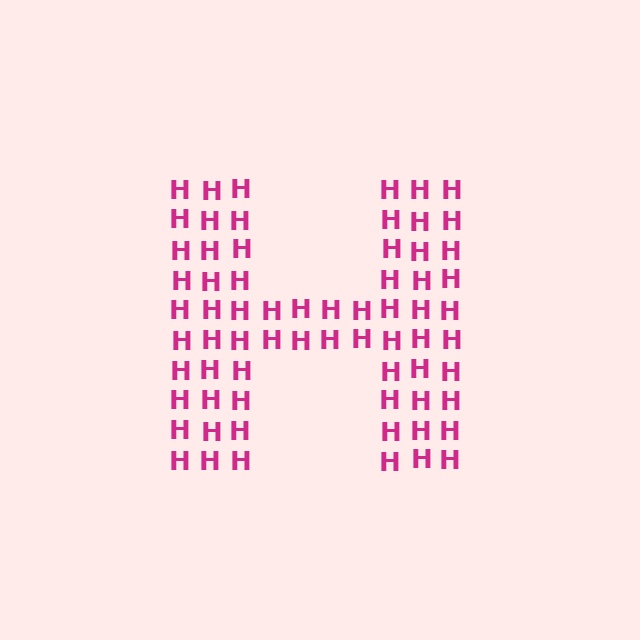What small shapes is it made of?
It is made of small letter H's.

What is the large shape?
The large shape is the letter H.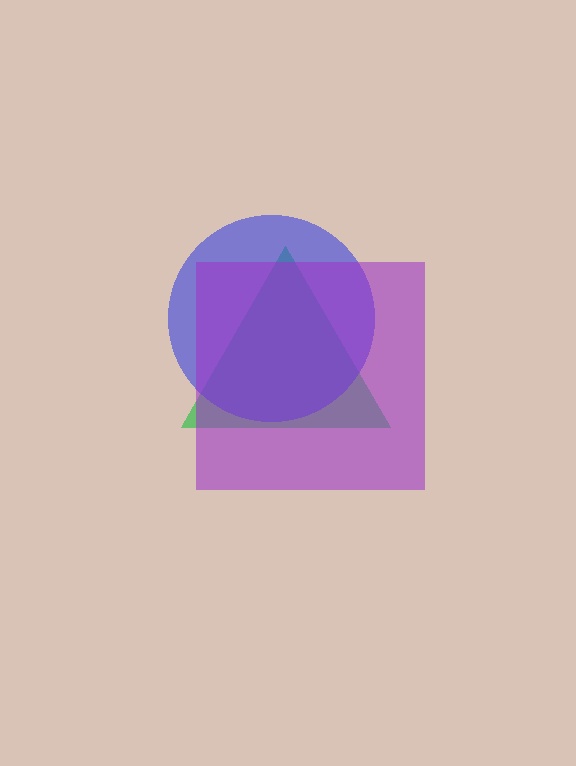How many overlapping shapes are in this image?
There are 3 overlapping shapes in the image.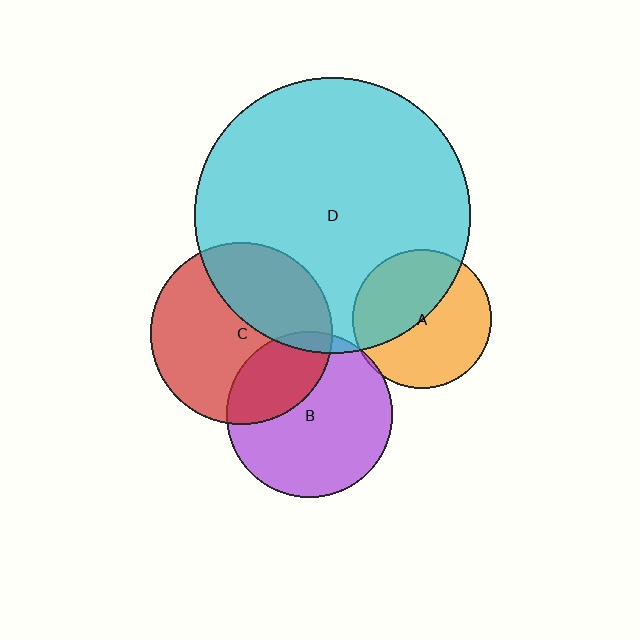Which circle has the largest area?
Circle D (cyan).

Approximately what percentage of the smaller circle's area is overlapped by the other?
Approximately 45%.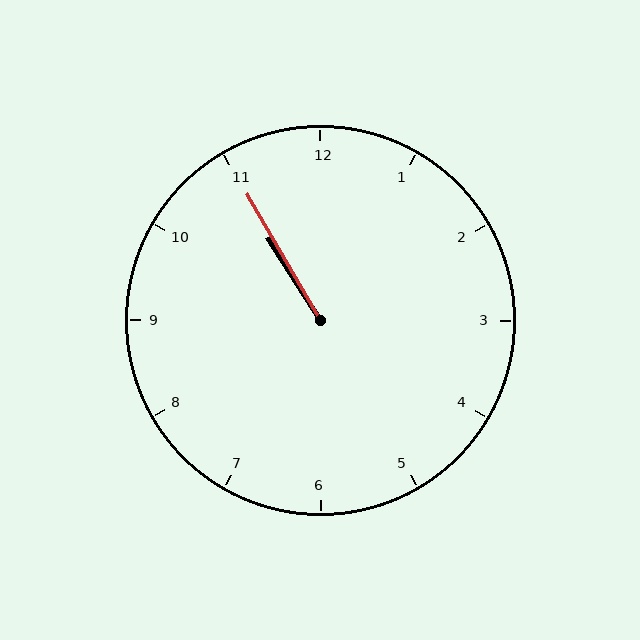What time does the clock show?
10:55.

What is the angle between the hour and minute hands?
Approximately 2 degrees.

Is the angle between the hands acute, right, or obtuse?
It is acute.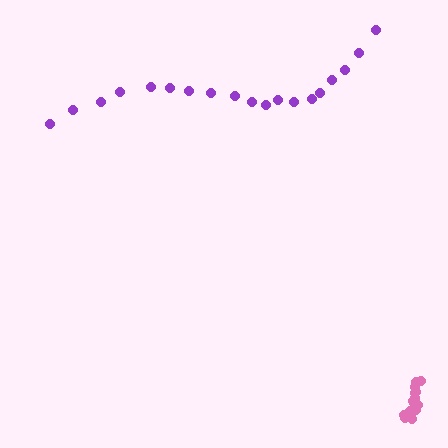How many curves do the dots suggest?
There are 2 distinct paths.